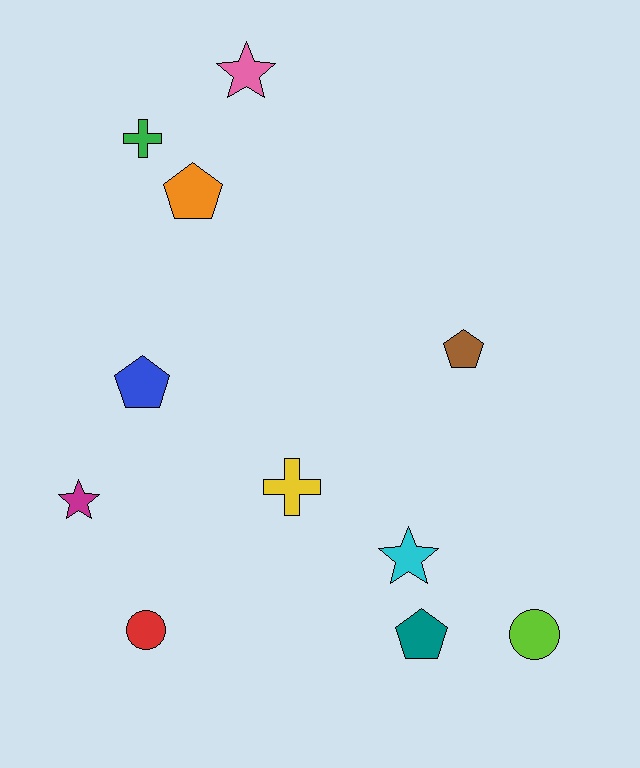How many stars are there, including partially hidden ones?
There are 3 stars.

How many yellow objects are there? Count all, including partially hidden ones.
There is 1 yellow object.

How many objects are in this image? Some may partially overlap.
There are 11 objects.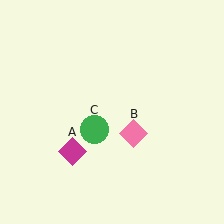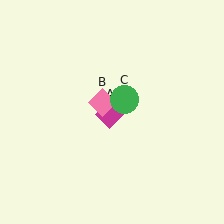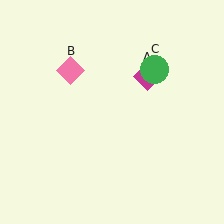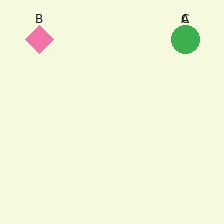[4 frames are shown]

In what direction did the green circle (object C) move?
The green circle (object C) moved up and to the right.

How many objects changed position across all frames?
3 objects changed position: magenta diamond (object A), pink diamond (object B), green circle (object C).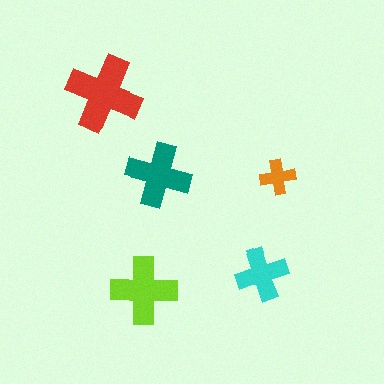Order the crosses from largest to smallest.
the red one, the lime one, the teal one, the cyan one, the orange one.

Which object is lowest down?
The lime cross is bottommost.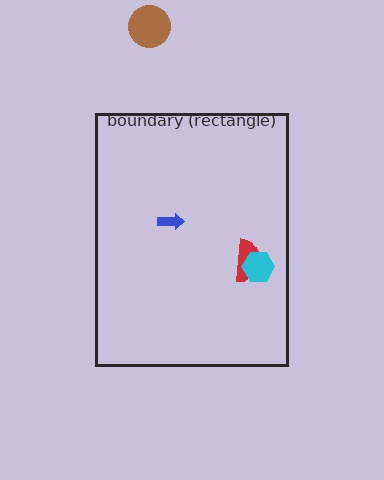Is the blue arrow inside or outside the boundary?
Inside.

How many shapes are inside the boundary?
3 inside, 1 outside.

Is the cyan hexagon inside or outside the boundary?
Inside.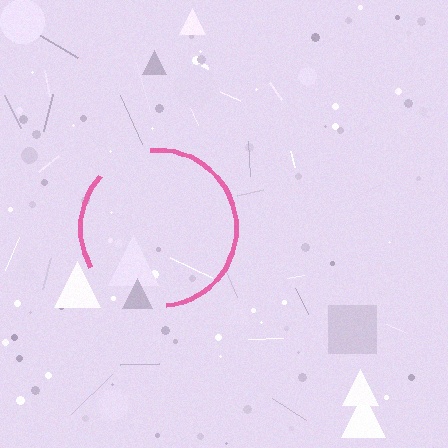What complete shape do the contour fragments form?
The contour fragments form a circle.